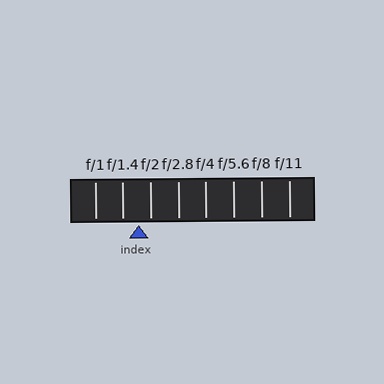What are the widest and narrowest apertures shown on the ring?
The widest aperture shown is f/1 and the narrowest is f/11.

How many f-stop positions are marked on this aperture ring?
There are 8 f-stop positions marked.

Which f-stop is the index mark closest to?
The index mark is closest to f/2.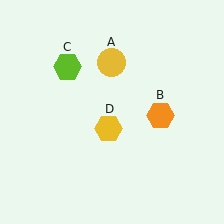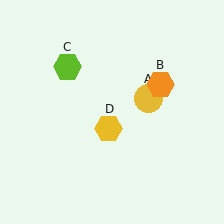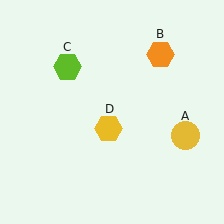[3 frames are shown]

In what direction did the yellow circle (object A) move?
The yellow circle (object A) moved down and to the right.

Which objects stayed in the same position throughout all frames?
Lime hexagon (object C) and yellow hexagon (object D) remained stationary.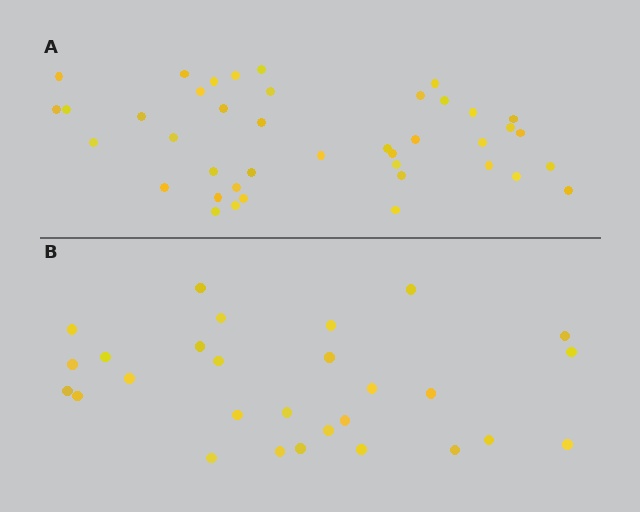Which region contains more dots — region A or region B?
Region A (the top region) has more dots.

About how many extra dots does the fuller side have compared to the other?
Region A has approximately 15 more dots than region B.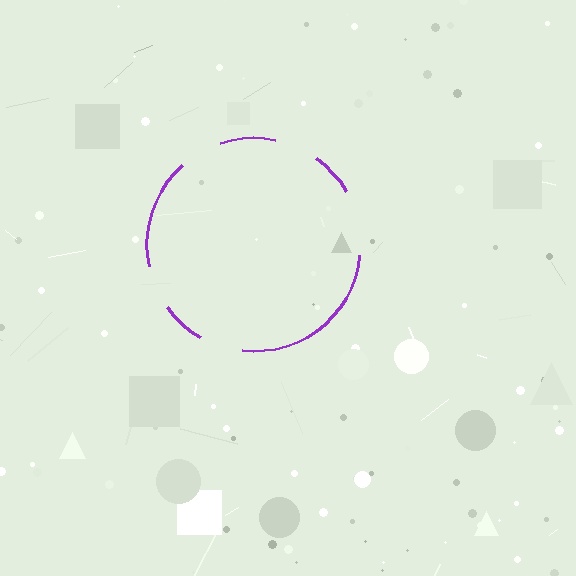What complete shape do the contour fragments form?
The contour fragments form a circle.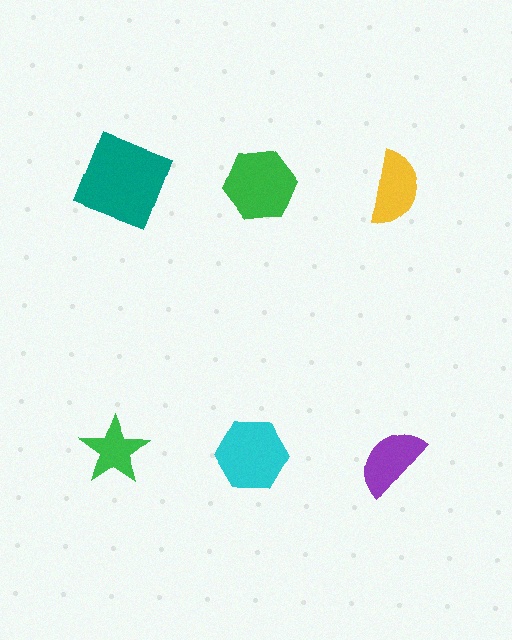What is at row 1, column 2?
A green hexagon.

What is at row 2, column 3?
A purple semicircle.